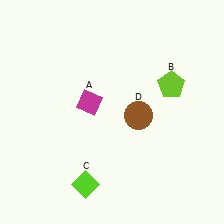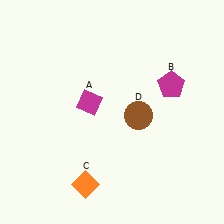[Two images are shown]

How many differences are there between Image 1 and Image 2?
There are 2 differences between the two images.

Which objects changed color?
B changed from lime to magenta. C changed from lime to orange.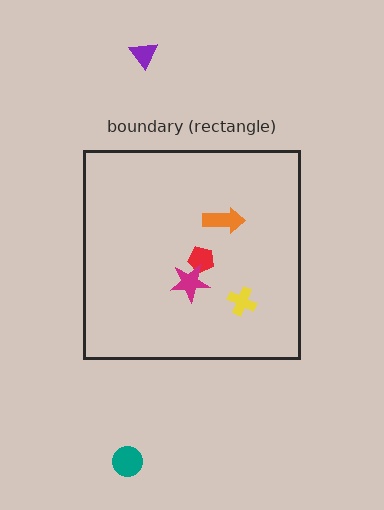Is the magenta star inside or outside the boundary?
Inside.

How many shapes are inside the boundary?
4 inside, 2 outside.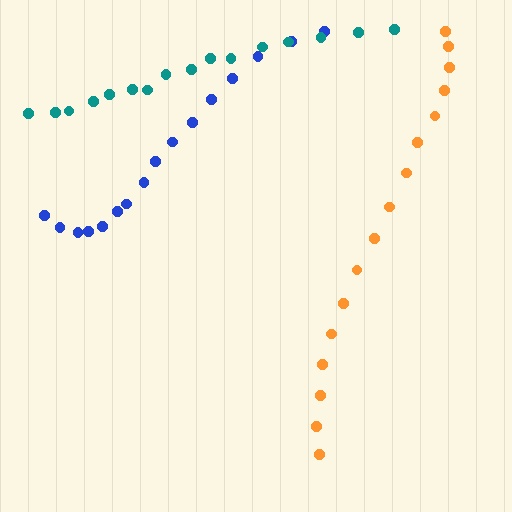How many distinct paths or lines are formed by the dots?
There are 3 distinct paths.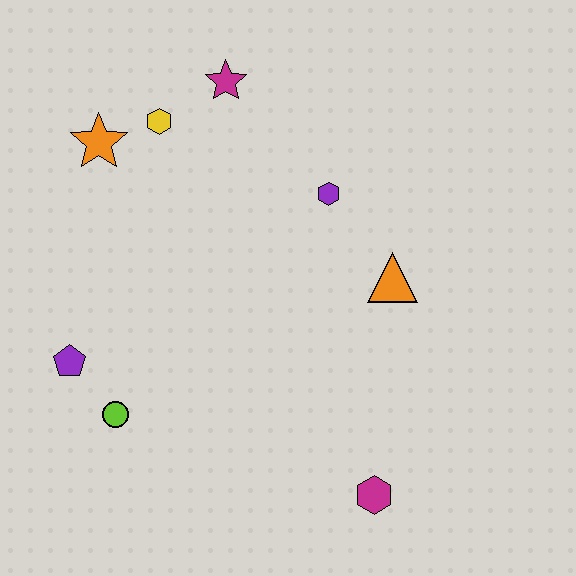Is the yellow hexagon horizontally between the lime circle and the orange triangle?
Yes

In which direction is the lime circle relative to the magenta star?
The lime circle is below the magenta star.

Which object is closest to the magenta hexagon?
The orange triangle is closest to the magenta hexagon.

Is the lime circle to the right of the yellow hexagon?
No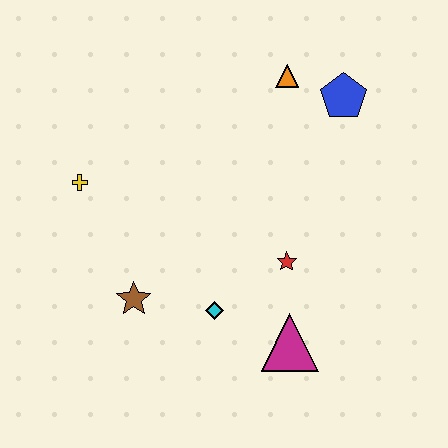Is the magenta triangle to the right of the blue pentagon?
No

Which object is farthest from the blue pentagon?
The brown star is farthest from the blue pentagon.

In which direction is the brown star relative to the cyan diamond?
The brown star is to the left of the cyan diamond.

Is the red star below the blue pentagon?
Yes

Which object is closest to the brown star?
The cyan diamond is closest to the brown star.